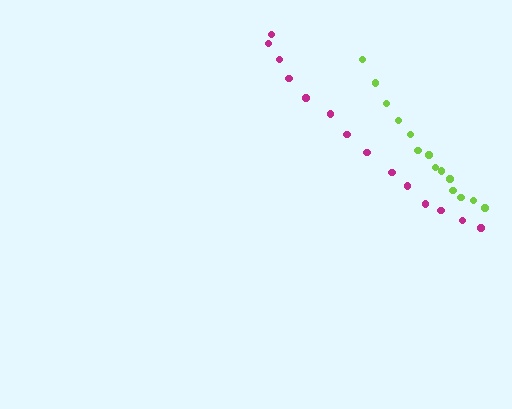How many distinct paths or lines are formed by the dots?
There are 2 distinct paths.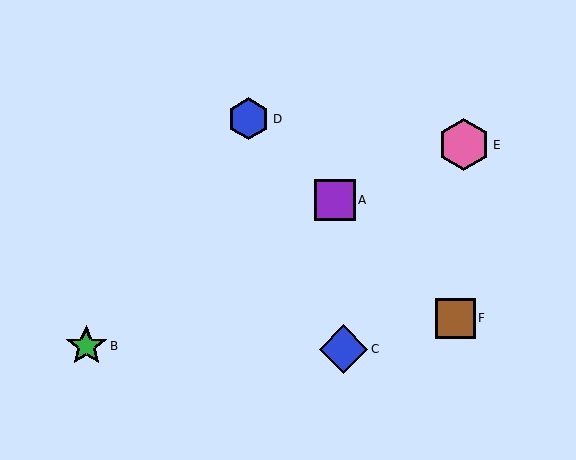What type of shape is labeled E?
Shape E is a pink hexagon.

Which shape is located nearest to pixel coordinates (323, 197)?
The purple square (labeled A) at (335, 200) is nearest to that location.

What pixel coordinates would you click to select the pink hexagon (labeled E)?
Click at (464, 145) to select the pink hexagon E.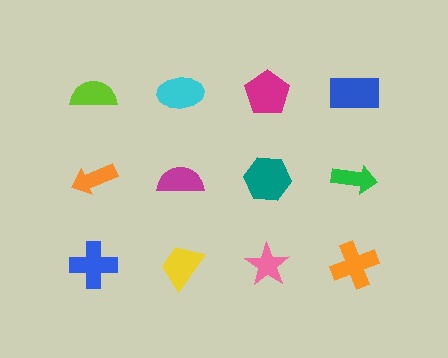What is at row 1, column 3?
A magenta pentagon.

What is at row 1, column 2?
A cyan ellipse.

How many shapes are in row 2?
4 shapes.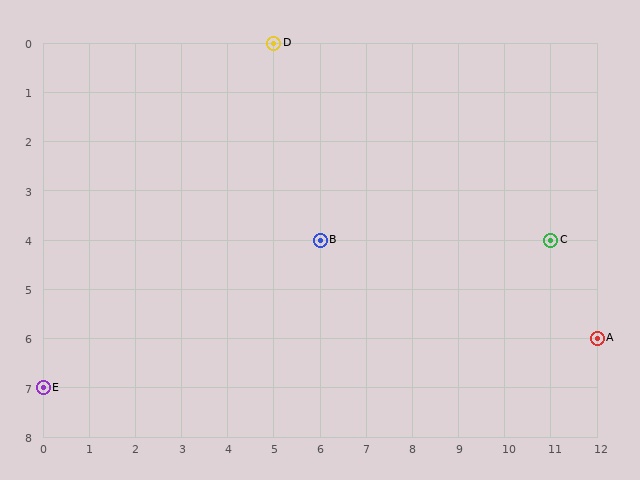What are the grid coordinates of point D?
Point D is at grid coordinates (5, 0).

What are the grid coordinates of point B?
Point B is at grid coordinates (6, 4).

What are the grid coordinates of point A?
Point A is at grid coordinates (12, 6).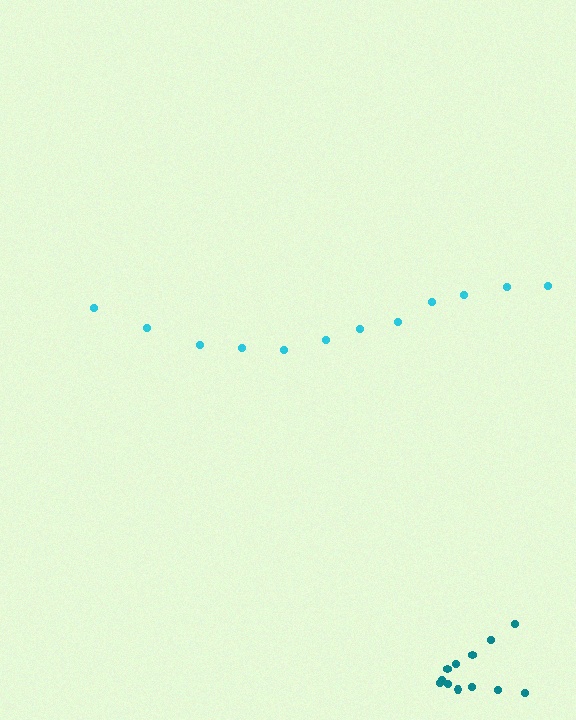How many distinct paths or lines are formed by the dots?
There are 2 distinct paths.